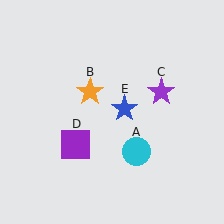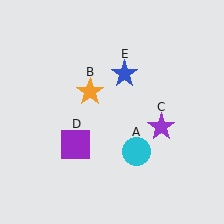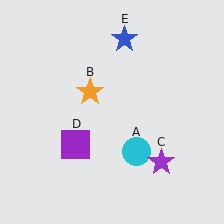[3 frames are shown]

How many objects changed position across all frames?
2 objects changed position: purple star (object C), blue star (object E).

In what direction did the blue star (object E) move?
The blue star (object E) moved up.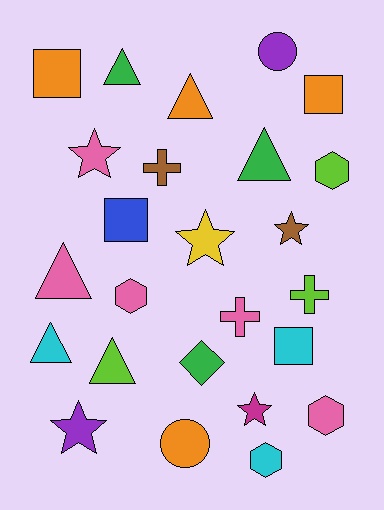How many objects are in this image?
There are 25 objects.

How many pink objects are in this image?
There are 5 pink objects.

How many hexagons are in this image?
There are 4 hexagons.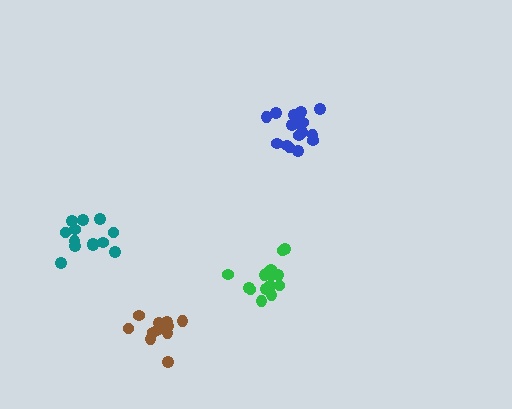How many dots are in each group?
Group 1: 15 dots, Group 2: 17 dots, Group 3: 12 dots, Group 4: 13 dots (57 total).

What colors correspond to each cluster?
The clusters are colored: green, blue, brown, teal.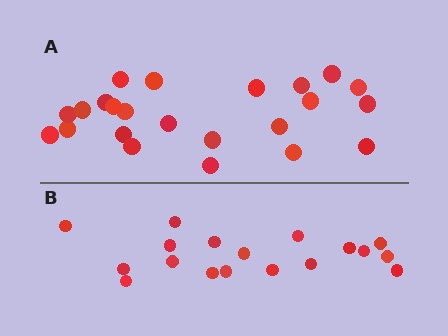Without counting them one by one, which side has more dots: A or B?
Region A (the top region) has more dots.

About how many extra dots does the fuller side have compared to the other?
Region A has about 5 more dots than region B.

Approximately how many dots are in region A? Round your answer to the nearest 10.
About 20 dots. (The exact count is 23, which rounds to 20.)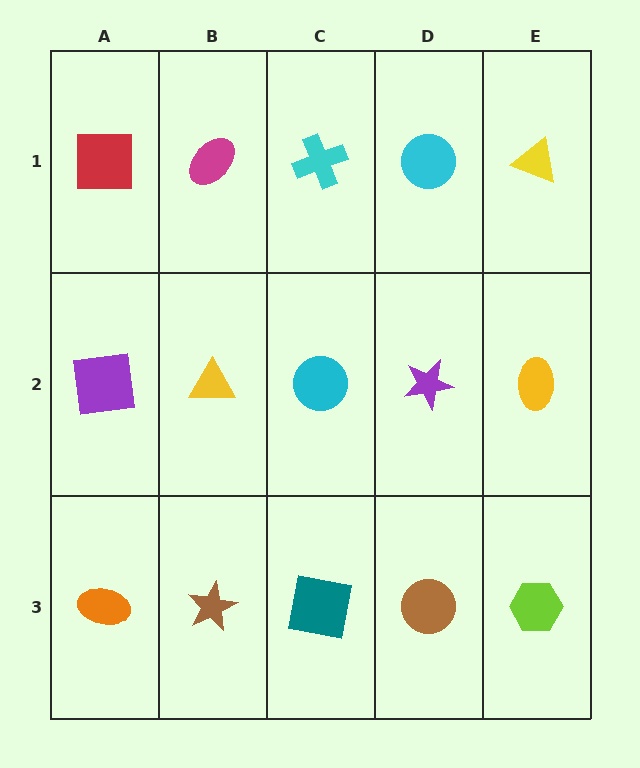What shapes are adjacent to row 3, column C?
A cyan circle (row 2, column C), a brown star (row 3, column B), a brown circle (row 3, column D).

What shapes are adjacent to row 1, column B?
A yellow triangle (row 2, column B), a red square (row 1, column A), a cyan cross (row 1, column C).